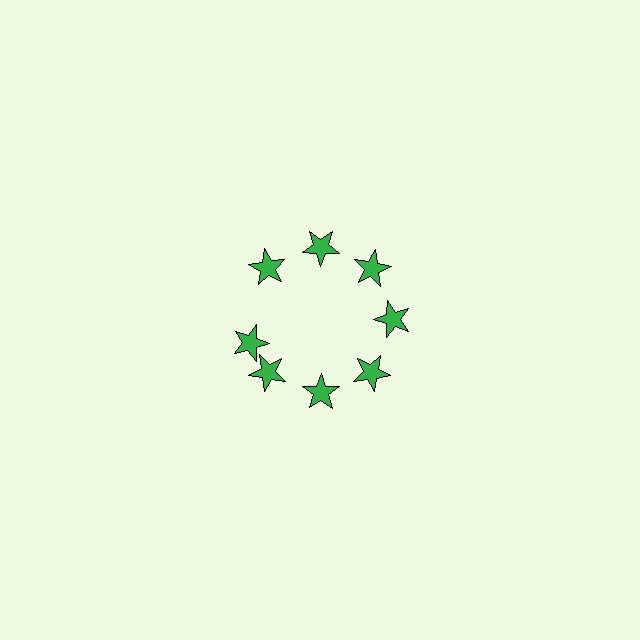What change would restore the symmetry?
The symmetry would be restored by rotating it back into even spacing with its neighbors so that all 8 stars sit at equal angles and equal distance from the center.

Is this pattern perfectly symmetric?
No. The 8 green stars are arranged in a ring, but one element near the 9 o'clock position is rotated out of alignment along the ring, breaking the 8-fold rotational symmetry.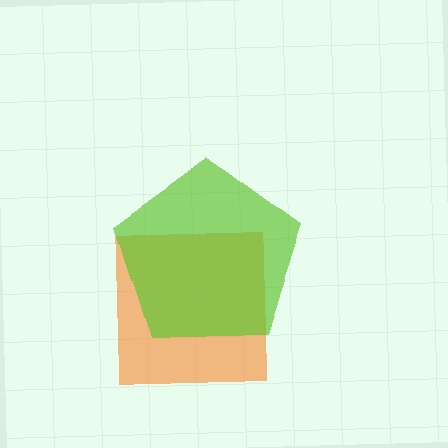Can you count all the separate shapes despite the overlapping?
Yes, there are 2 separate shapes.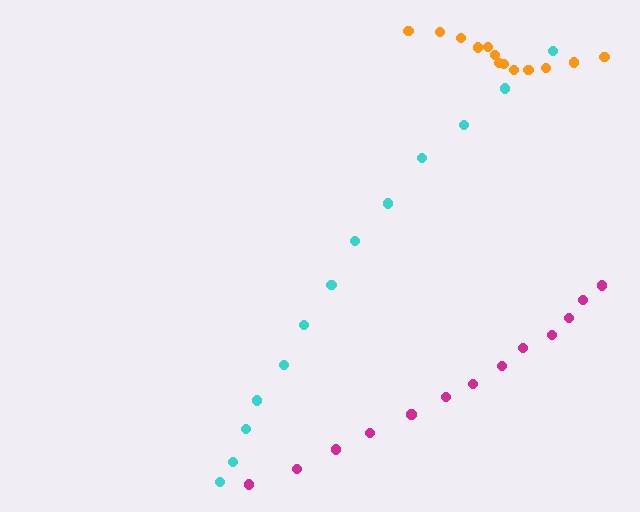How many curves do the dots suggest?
There are 3 distinct paths.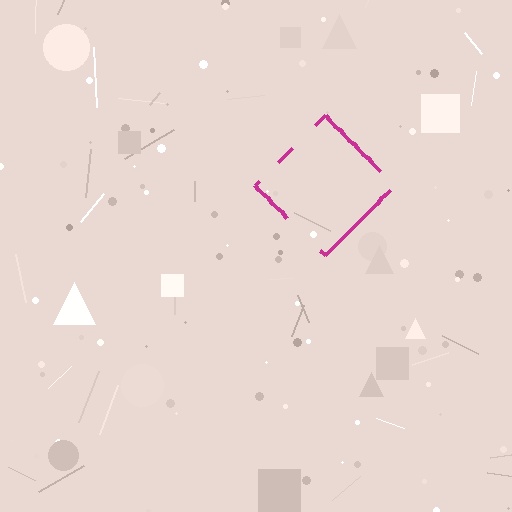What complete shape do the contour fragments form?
The contour fragments form a diamond.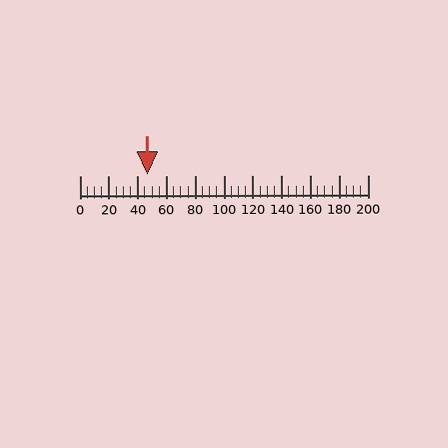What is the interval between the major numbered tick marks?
The major tick marks are spaced 20 units apart.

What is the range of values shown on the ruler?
The ruler shows values from 0 to 200.